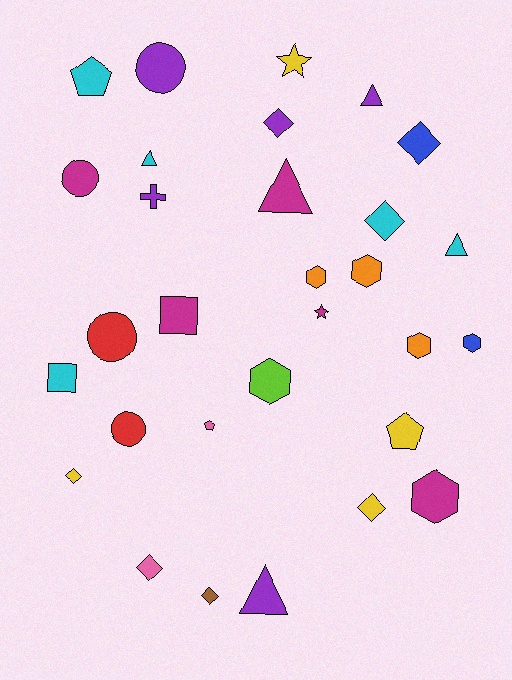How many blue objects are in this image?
There are 2 blue objects.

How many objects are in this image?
There are 30 objects.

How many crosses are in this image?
There is 1 cross.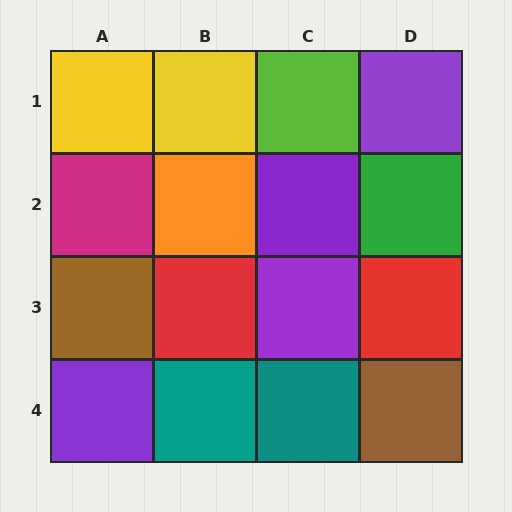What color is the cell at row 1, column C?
Lime.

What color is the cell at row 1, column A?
Yellow.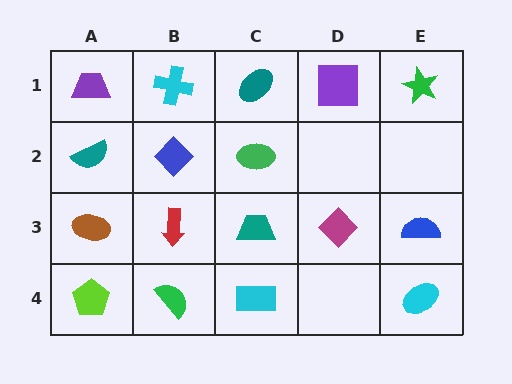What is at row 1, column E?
A green star.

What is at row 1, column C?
A teal ellipse.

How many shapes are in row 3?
5 shapes.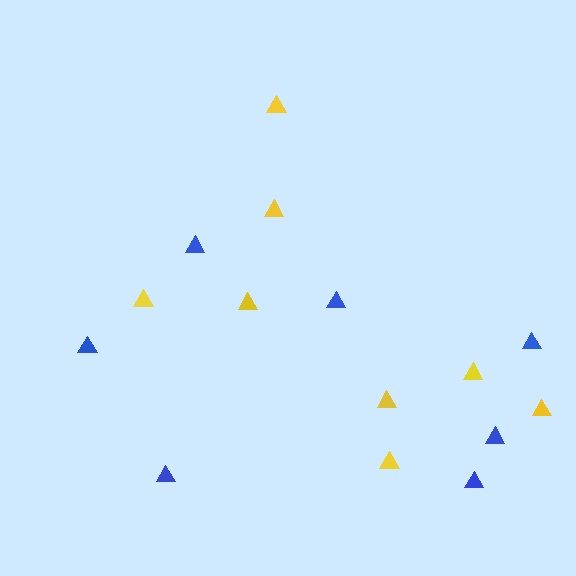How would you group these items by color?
There are 2 groups: one group of blue triangles (7) and one group of yellow triangles (8).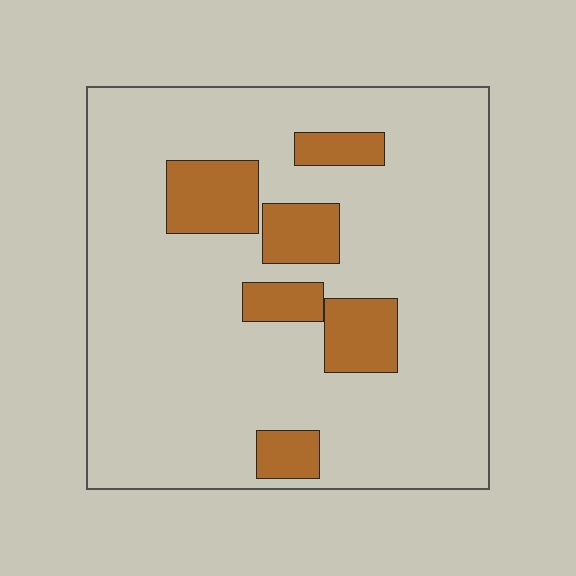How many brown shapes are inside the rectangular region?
6.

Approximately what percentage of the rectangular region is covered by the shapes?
Approximately 15%.